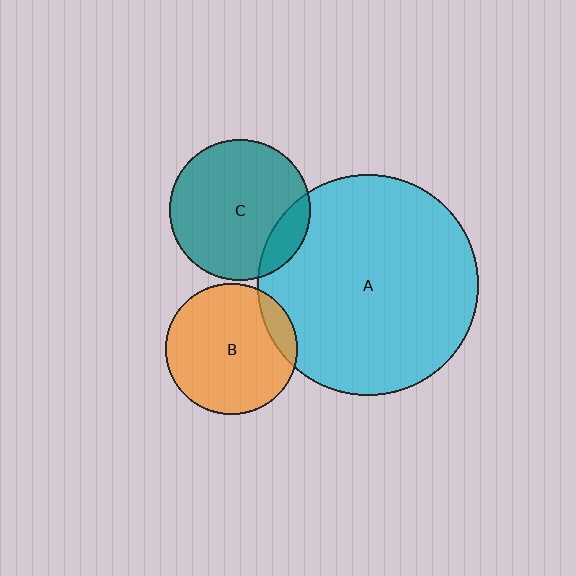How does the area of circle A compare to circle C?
Approximately 2.5 times.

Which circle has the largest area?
Circle A (cyan).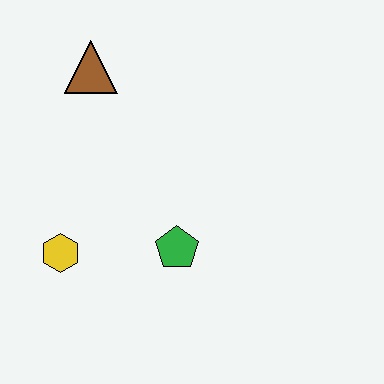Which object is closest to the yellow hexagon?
The green pentagon is closest to the yellow hexagon.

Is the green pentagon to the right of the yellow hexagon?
Yes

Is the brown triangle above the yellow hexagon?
Yes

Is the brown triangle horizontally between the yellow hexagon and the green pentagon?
Yes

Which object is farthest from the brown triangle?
The green pentagon is farthest from the brown triangle.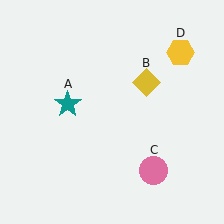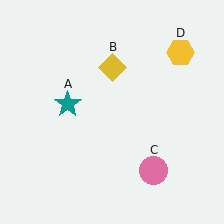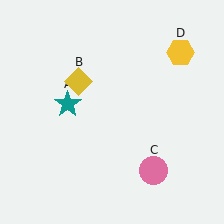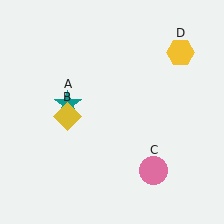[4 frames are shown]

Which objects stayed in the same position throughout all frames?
Teal star (object A) and pink circle (object C) and yellow hexagon (object D) remained stationary.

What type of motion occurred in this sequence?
The yellow diamond (object B) rotated counterclockwise around the center of the scene.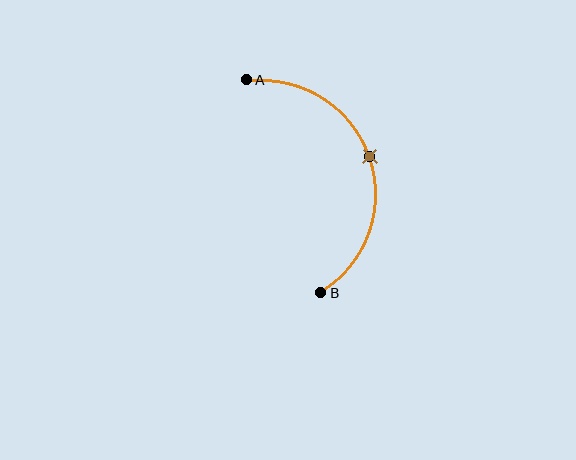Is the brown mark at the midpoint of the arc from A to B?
Yes. The brown mark lies on the arc at equal arc-length from both A and B — it is the arc midpoint.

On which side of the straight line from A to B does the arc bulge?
The arc bulges to the right of the straight line connecting A and B.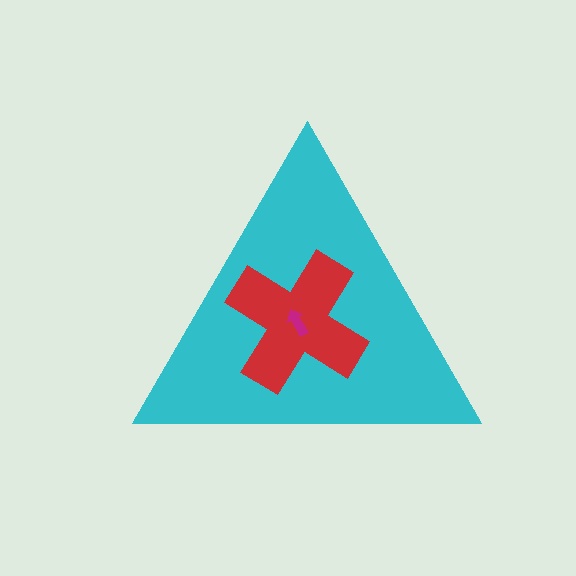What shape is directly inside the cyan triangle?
The red cross.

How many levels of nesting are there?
3.